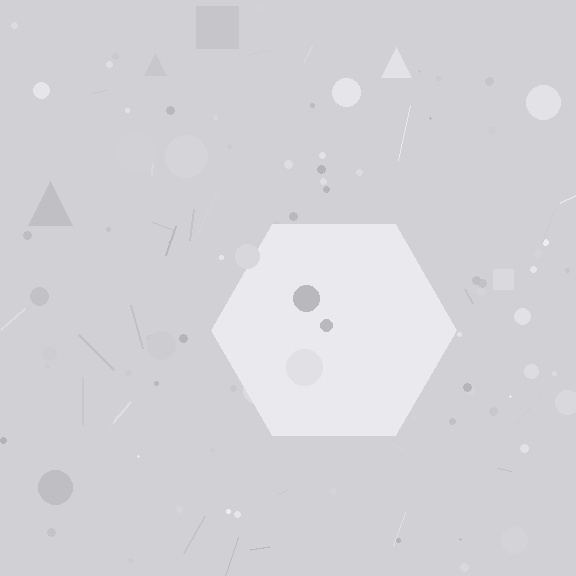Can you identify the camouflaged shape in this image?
The camouflaged shape is a hexagon.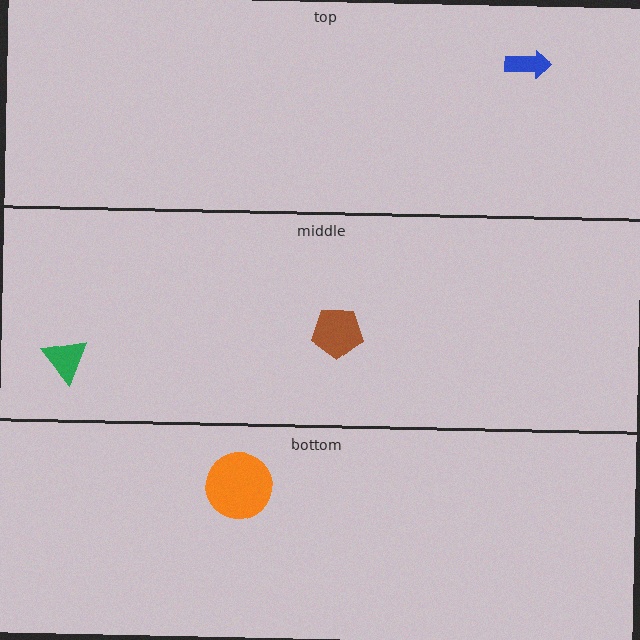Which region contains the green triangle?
The middle region.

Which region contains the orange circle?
The bottom region.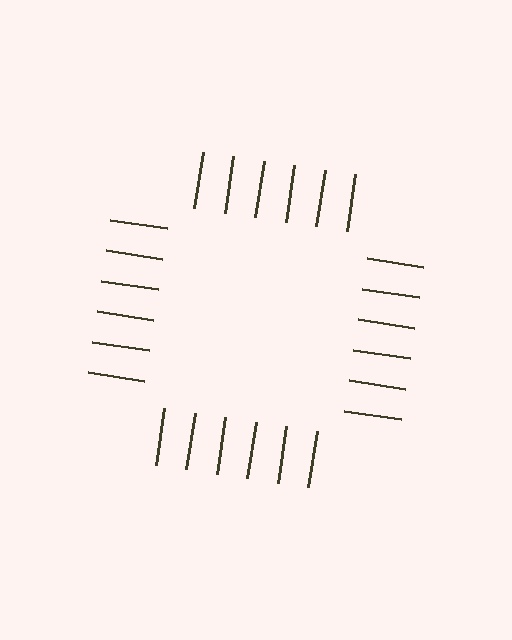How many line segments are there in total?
24 — 6 along each of the 4 edges.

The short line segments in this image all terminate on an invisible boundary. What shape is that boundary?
An illusory square — the line segments terminate on its edges but no continuous stroke is drawn.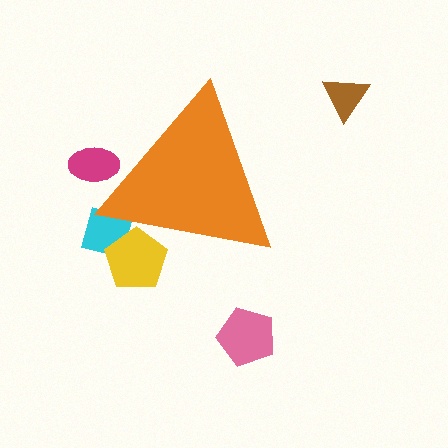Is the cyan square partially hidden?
Yes, the cyan square is partially hidden behind the orange triangle.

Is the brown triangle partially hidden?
No, the brown triangle is fully visible.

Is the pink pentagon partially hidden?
No, the pink pentagon is fully visible.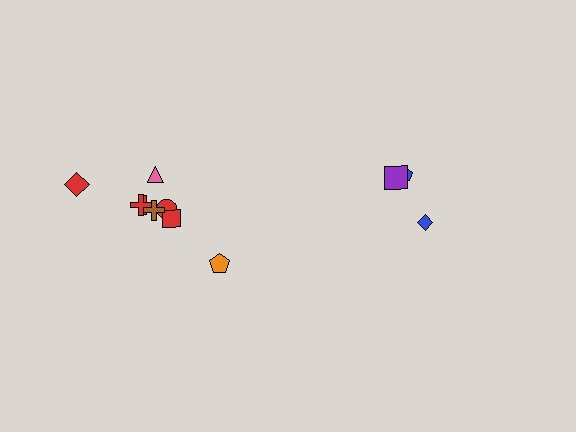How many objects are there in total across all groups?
There are 11 objects.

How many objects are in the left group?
There are 8 objects.